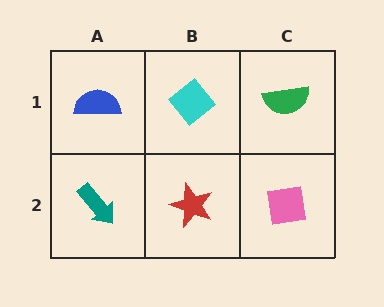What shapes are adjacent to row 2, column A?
A blue semicircle (row 1, column A), a red star (row 2, column B).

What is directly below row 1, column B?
A red star.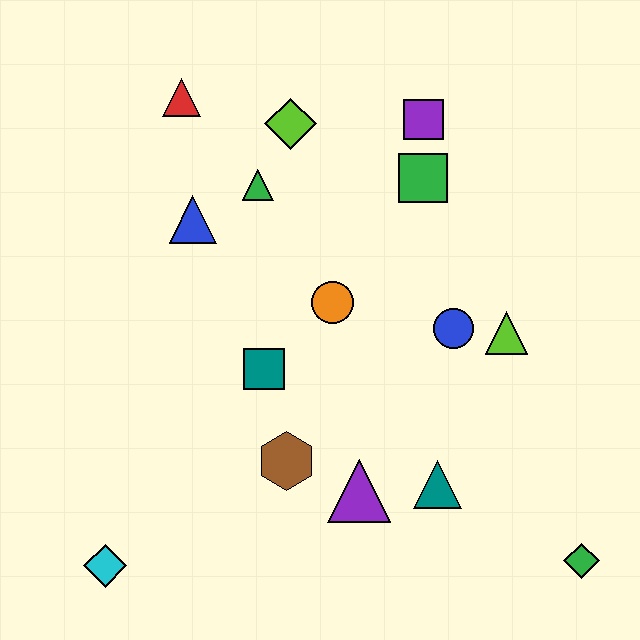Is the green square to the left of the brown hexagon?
No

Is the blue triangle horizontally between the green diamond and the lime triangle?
No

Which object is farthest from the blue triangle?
The green diamond is farthest from the blue triangle.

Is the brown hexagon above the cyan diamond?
Yes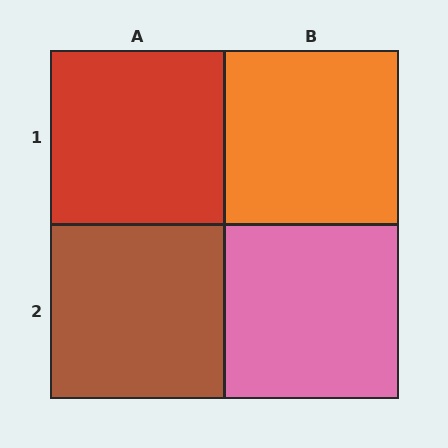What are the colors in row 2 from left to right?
Brown, pink.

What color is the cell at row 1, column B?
Orange.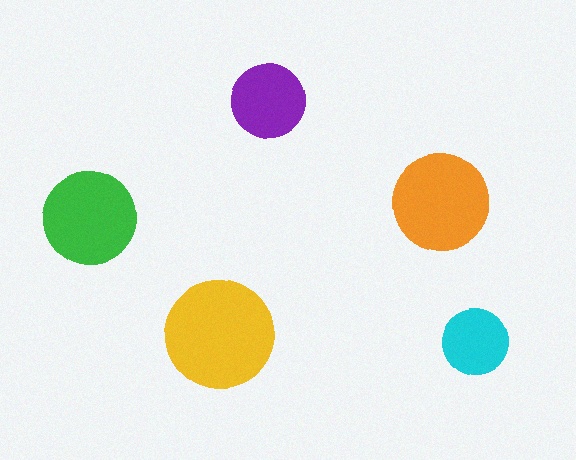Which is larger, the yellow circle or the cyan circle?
The yellow one.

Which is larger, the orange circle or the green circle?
The orange one.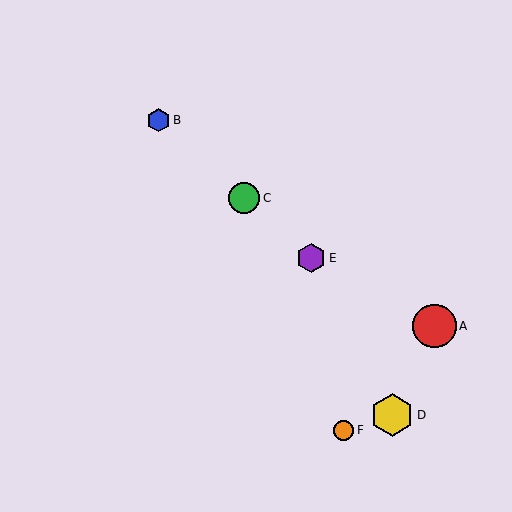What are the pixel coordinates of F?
Object F is at (344, 430).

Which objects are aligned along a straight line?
Objects B, C, E are aligned along a straight line.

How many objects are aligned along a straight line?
3 objects (B, C, E) are aligned along a straight line.